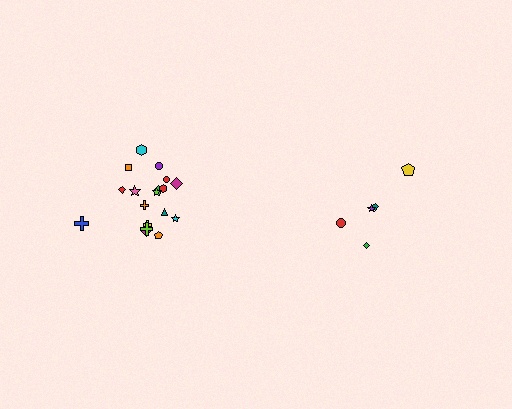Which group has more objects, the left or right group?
The left group.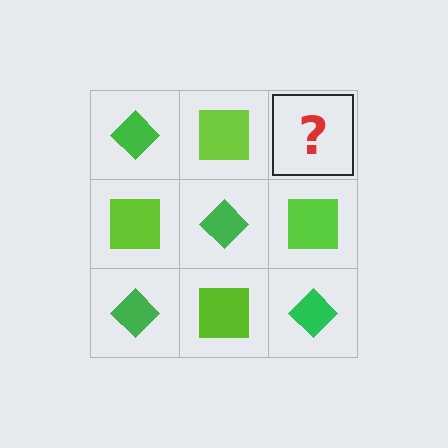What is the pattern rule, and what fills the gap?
The rule is that it alternates green diamond and lime square in a checkerboard pattern. The gap should be filled with a green diamond.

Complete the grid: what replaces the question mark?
The question mark should be replaced with a green diamond.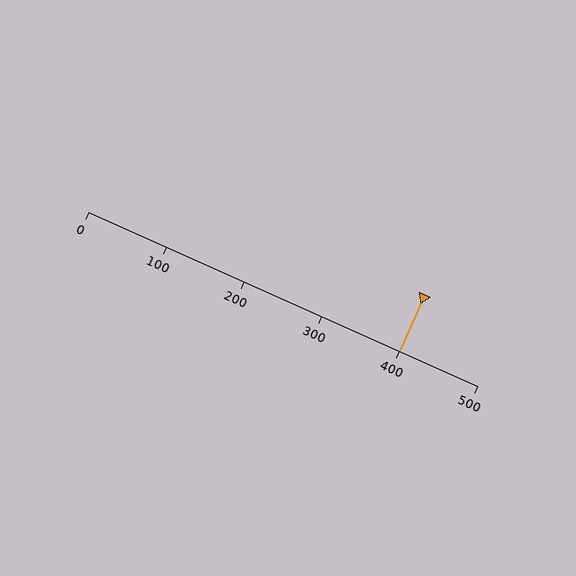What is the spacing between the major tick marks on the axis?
The major ticks are spaced 100 apart.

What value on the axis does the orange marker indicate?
The marker indicates approximately 400.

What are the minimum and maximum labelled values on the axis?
The axis runs from 0 to 500.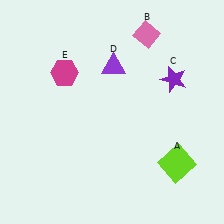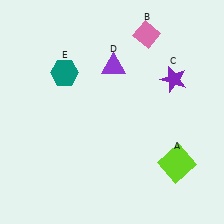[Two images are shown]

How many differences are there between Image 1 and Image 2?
There is 1 difference between the two images.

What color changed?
The hexagon (E) changed from magenta in Image 1 to teal in Image 2.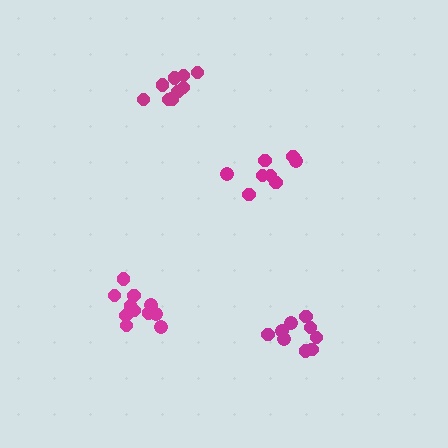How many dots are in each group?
Group 1: 8 dots, Group 2: 11 dots, Group 3: 9 dots, Group 4: 10 dots (38 total).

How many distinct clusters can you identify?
There are 4 distinct clusters.